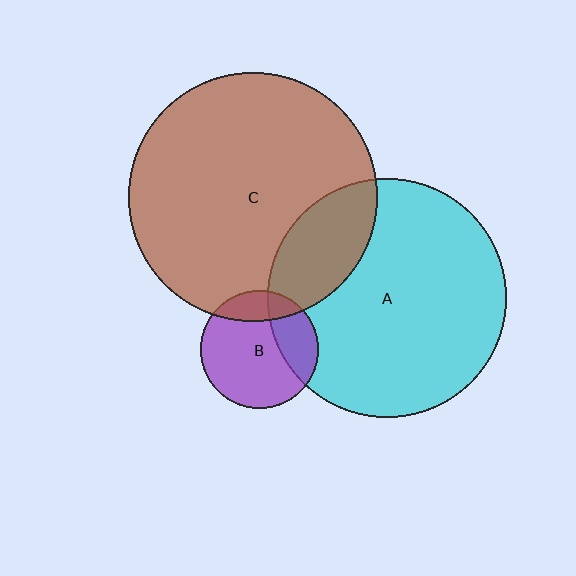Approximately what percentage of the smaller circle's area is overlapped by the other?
Approximately 25%.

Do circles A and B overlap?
Yes.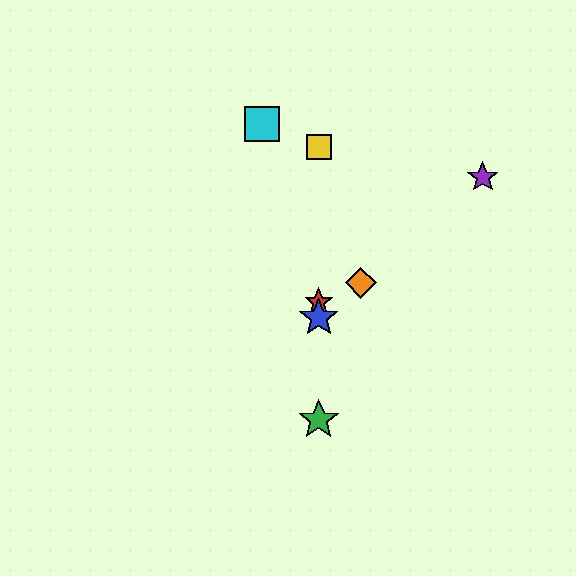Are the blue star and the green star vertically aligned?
Yes, both are at x≈319.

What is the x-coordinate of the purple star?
The purple star is at x≈483.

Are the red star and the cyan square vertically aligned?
No, the red star is at x≈319 and the cyan square is at x≈262.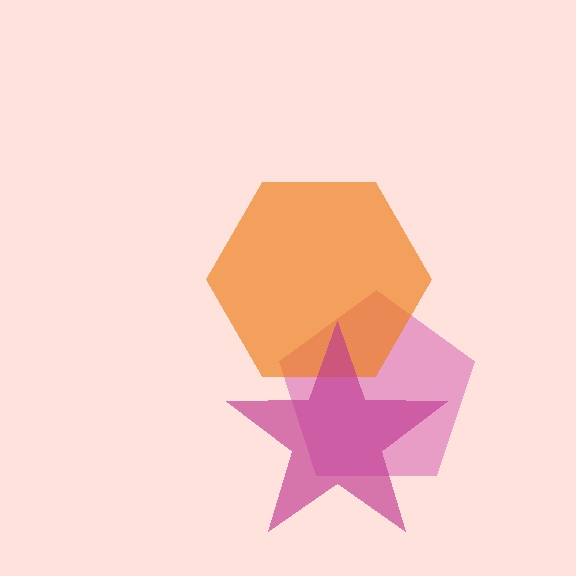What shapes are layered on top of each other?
The layered shapes are: a pink pentagon, an orange hexagon, a magenta star.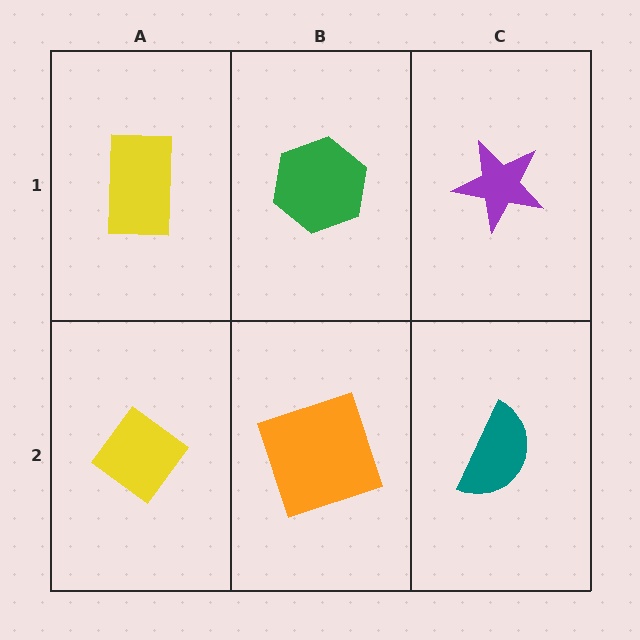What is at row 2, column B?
An orange square.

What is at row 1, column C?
A purple star.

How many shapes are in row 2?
3 shapes.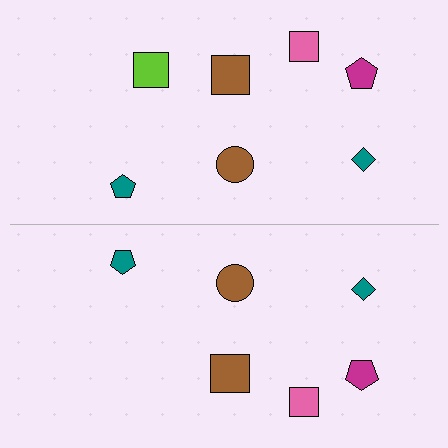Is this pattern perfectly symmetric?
No, the pattern is not perfectly symmetric. A lime square is missing from the bottom side.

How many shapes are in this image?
There are 13 shapes in this image.